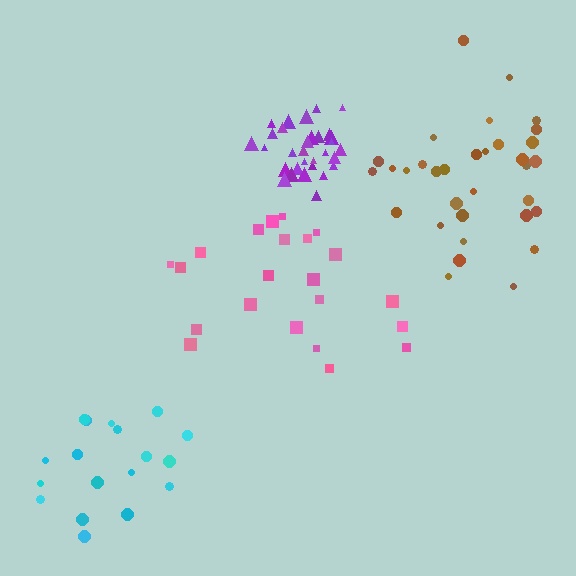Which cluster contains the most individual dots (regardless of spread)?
Brown (33).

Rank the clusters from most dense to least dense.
purple, brown, cyan, pink.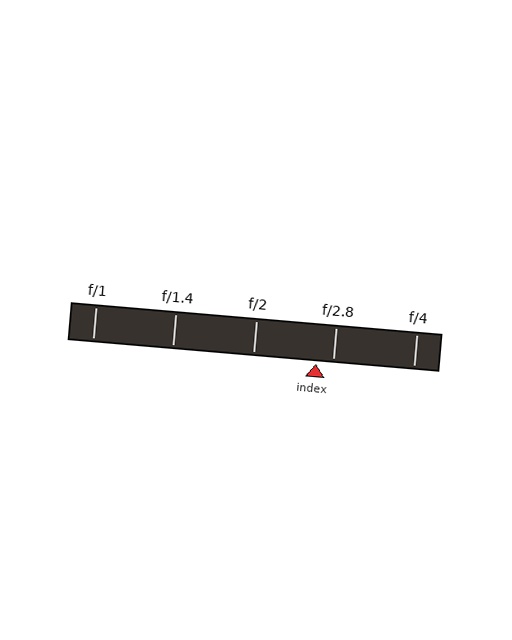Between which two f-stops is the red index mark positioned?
The index mark is between f/2 and f/2.8.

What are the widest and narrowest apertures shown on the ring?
The widest aperture shown is f/1 and the narrowest is f/4.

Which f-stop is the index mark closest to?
The index mark is closest to f/2.8.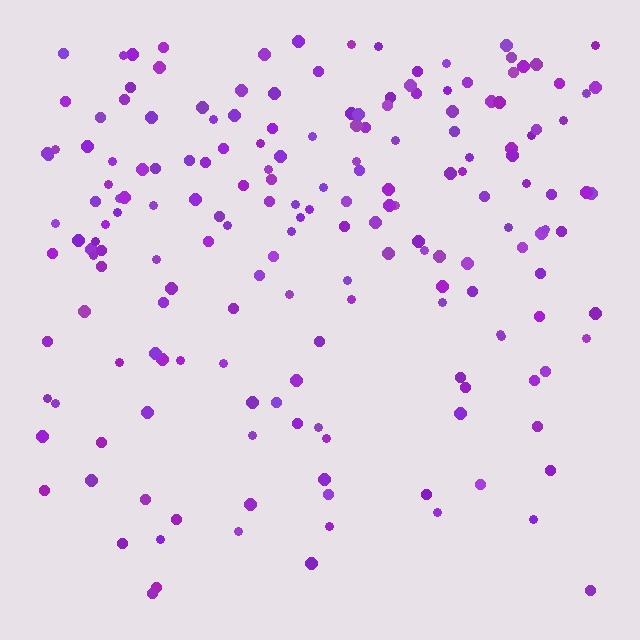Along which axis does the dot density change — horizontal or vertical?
Vertical.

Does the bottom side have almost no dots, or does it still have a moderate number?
Still a moderate number, just noticeably fewer than the top.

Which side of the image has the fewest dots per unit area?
The bottom.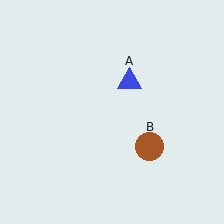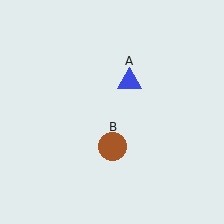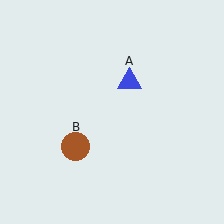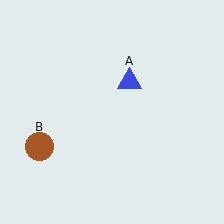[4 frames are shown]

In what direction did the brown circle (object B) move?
The brown circle (object B) moved left.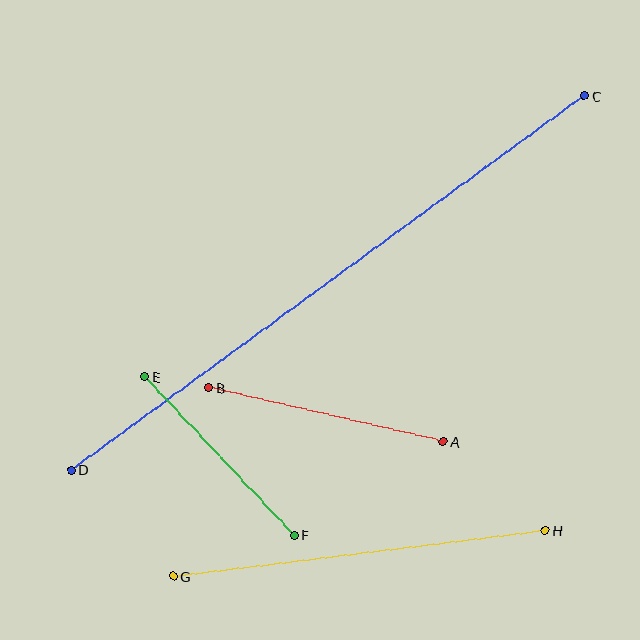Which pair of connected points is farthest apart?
Points C and D are farthest apart.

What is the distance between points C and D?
The distance is approximately 635 pixels.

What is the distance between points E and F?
The distance is approximately 218 pixels.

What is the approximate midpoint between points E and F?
The midpoint is at approximately (220, 456) pixels.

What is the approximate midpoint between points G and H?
The midpoint is at approximately (359, 553) pixels.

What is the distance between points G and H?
The distance is approximately 375 pixels.